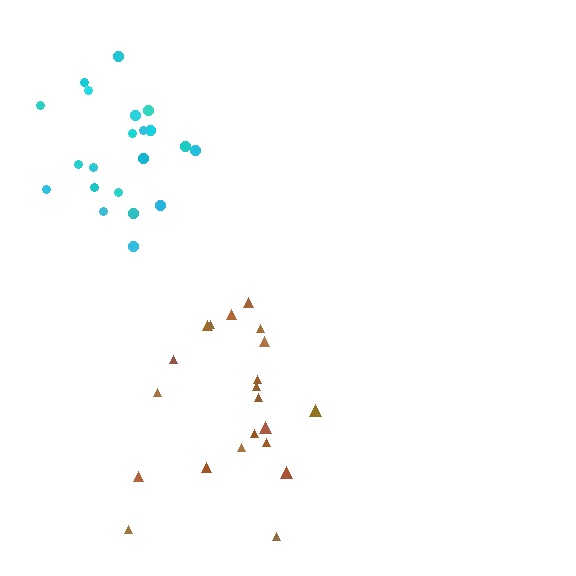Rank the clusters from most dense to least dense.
cyan, brown.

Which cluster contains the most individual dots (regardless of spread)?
Brown (21).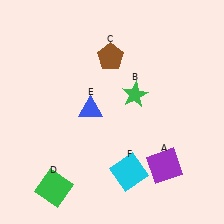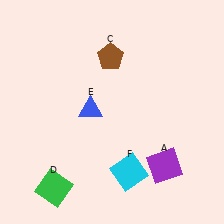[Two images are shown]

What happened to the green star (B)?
The green star (B) was removed in Image 2. It was in the top-right area of Image 1.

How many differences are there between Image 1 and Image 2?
There is 1 difference between the two images.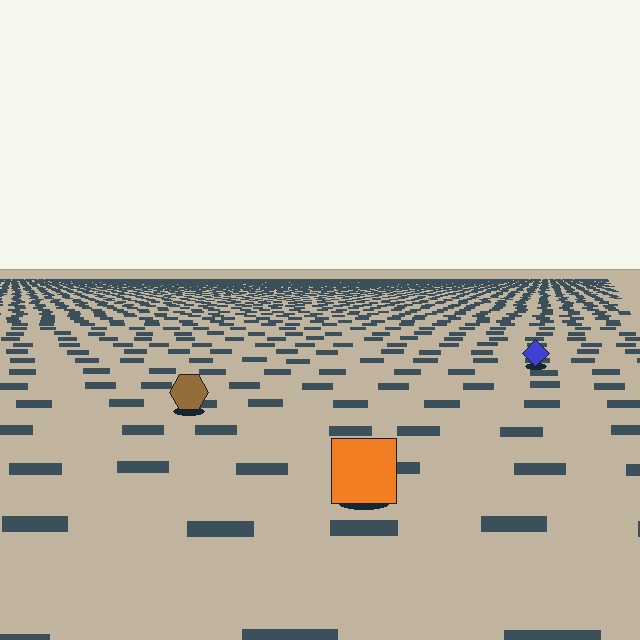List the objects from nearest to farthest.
From nearest to farthest: the orange square, the brown hexagon, the blue diamond.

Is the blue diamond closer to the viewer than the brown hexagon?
No. The brown hexagon is closer — you can tell from the texture gradient: the ground texture is coarser near it.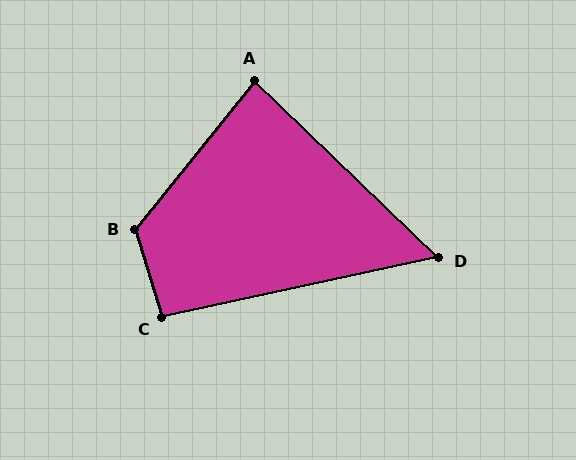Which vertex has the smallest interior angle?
D, at approximately 56 degrees.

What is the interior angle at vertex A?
Approximately 85 degrees (acute).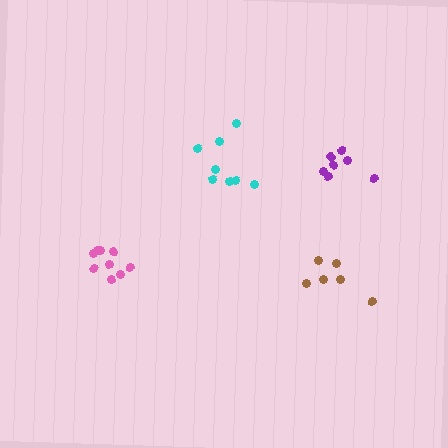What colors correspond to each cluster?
The clusters are colored: cyan, brown, pink, purple.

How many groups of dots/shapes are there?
There are 4 groups.